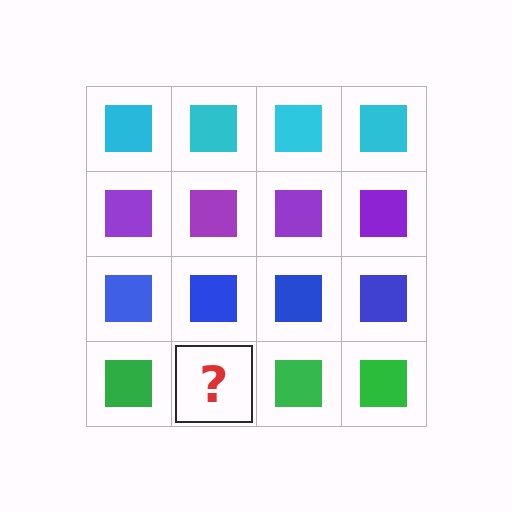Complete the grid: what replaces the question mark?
The question mark should be replaced with a green square.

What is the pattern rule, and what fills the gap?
The rule is that each row has a consistent color. The gap should be filled with a green square.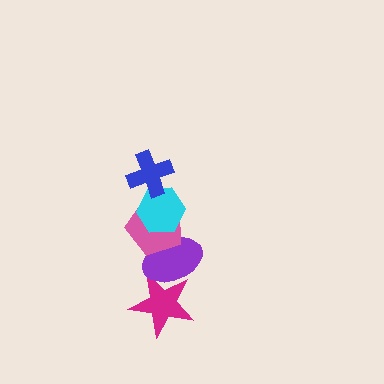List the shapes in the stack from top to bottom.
From top to bottom: the blue cross, the cyan hexagon, the pink pentagon, the purple ellipse, the magenta star.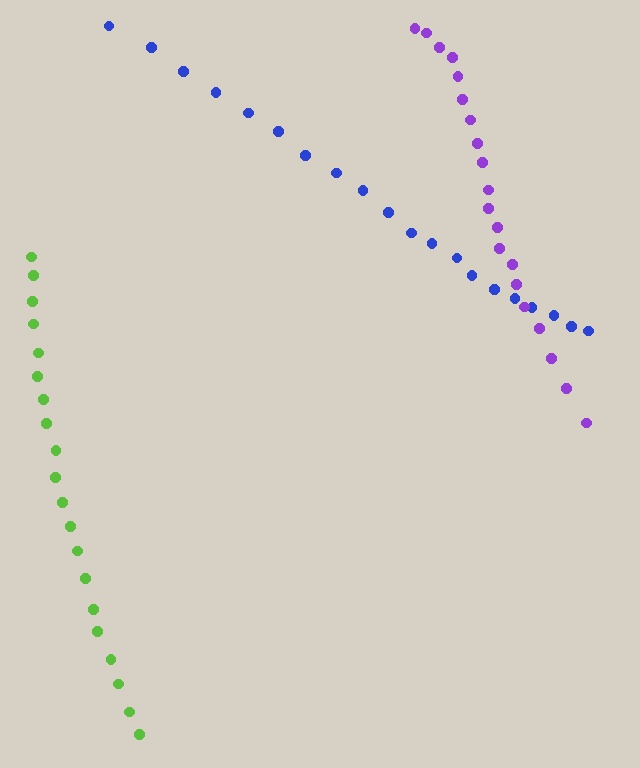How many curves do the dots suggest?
There are 3 distinct paths.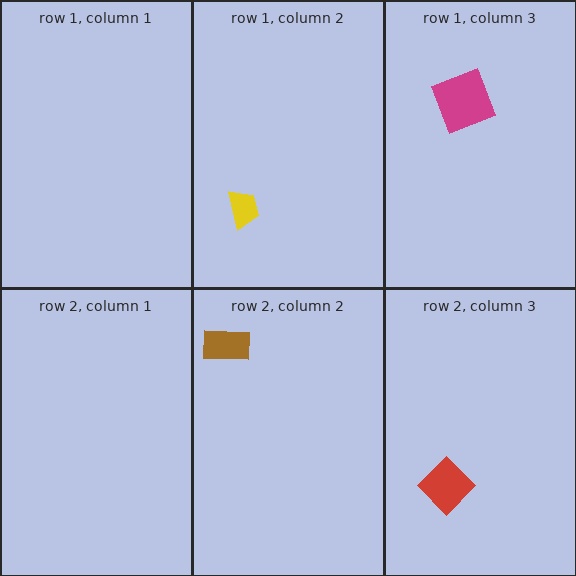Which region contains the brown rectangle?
The row 2, column 2 region.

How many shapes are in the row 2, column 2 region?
1.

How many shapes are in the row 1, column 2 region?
1.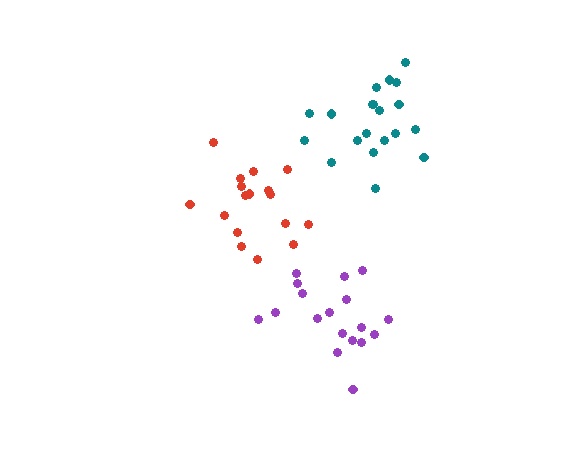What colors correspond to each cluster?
The clusters are colored: purple, teal, red.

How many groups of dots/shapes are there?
There are 3 groups.